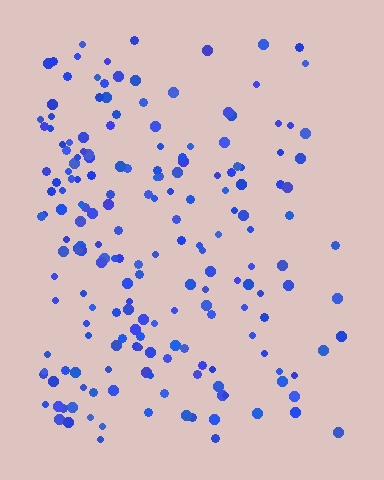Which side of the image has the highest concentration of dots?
The left.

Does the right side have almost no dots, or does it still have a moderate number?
Still a moderate number, just noticeably fewer than the left.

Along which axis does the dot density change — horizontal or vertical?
Horizontal.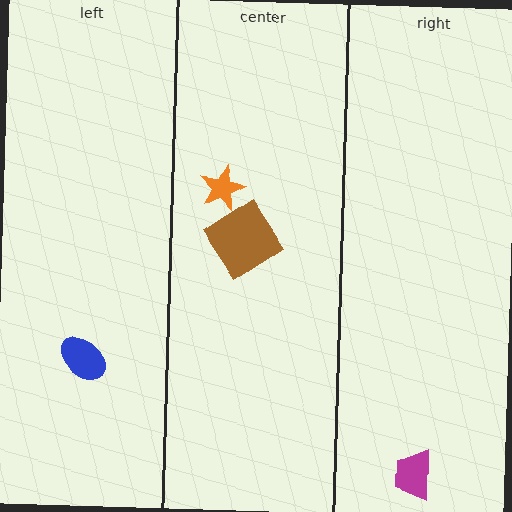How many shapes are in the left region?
1.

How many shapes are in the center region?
2.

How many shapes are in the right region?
1.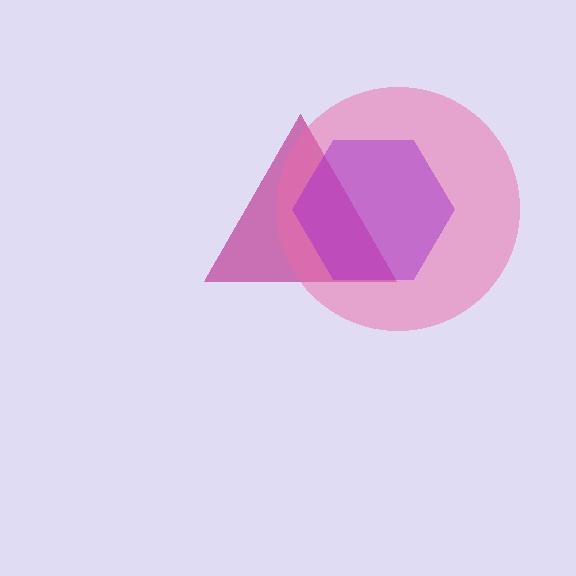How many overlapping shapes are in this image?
There are 3 overlapping shapes in the image.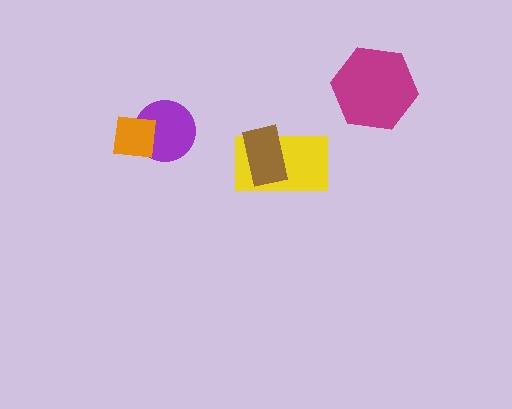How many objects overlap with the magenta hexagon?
0 objects overlap with the magenta hexagon.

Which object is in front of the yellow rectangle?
The brown rectangle is in front of the yellow rectangle.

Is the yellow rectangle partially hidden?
Yes, it is partially covered by another shape.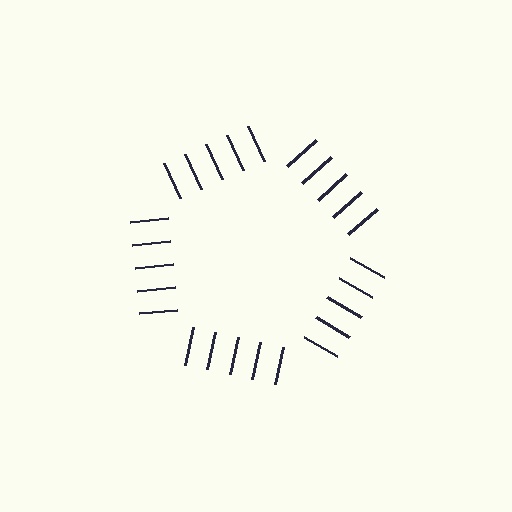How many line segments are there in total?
25 — 5 along each of the 5 edges.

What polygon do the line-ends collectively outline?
An illusory pentagon — the line segments terminate on its edges but no continuous stroke is drawn.